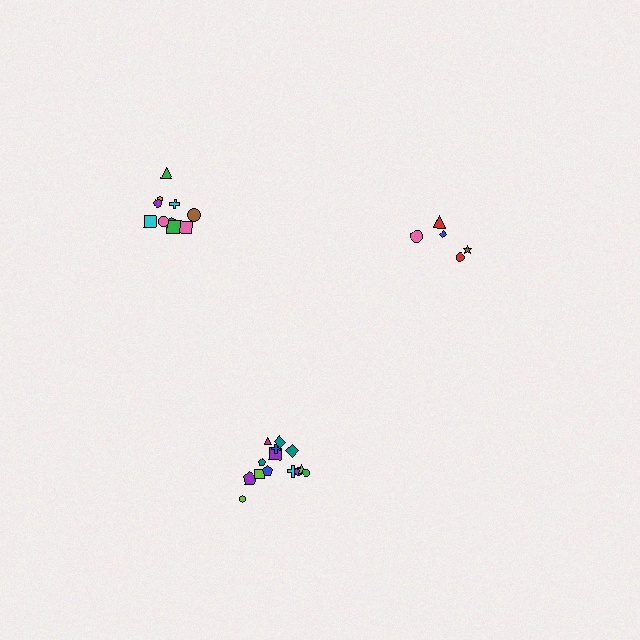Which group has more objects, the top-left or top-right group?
The top-left group.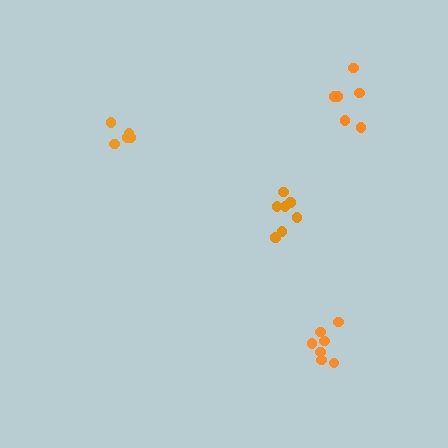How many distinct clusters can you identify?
There are 4 distinct clusters.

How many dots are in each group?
Group 1: 7 dots, Group 2: 5 dots, Group 3: 7 dots, Group 4: 6 dots (25 total).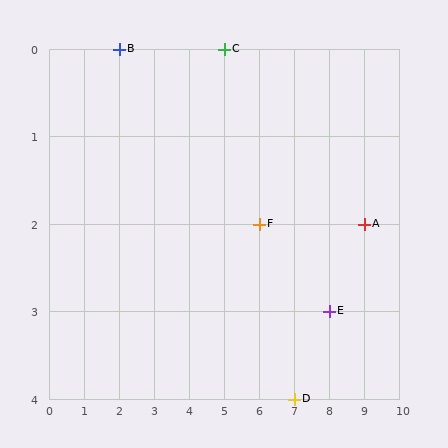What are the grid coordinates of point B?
Point B is at grid coordinates (2, 0).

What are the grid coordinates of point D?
Point D is at grid coordinates (7, 4).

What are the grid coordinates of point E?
Point E is at grid coordinates (8, 3).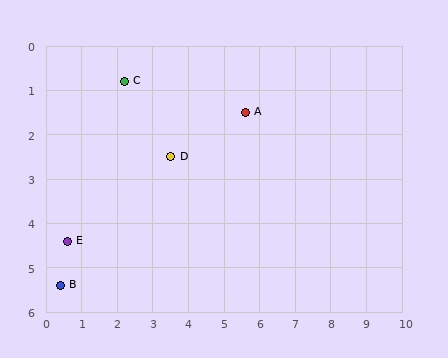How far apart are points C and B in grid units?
Points C and B are about 4.9 grid units apart.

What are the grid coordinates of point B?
Point B is at approximately (0.4, 5.4).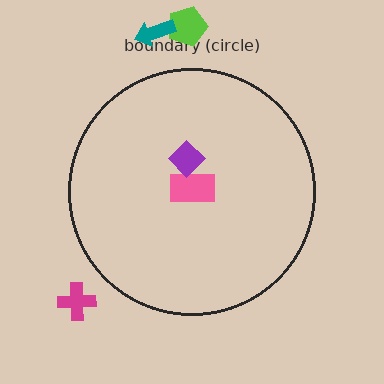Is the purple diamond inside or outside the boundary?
Inside.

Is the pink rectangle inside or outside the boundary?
Inside.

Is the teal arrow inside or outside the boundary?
Outside.